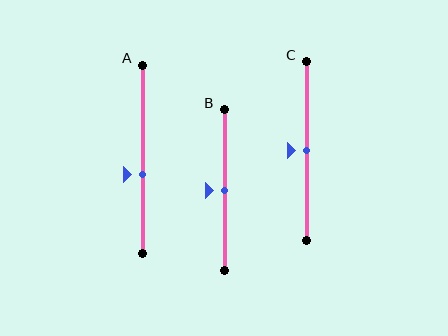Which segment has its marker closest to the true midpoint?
Segment B has its marker closest to the true midpoint.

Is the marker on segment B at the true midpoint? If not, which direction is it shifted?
Yes, the marker on segment B is at the true midpoint.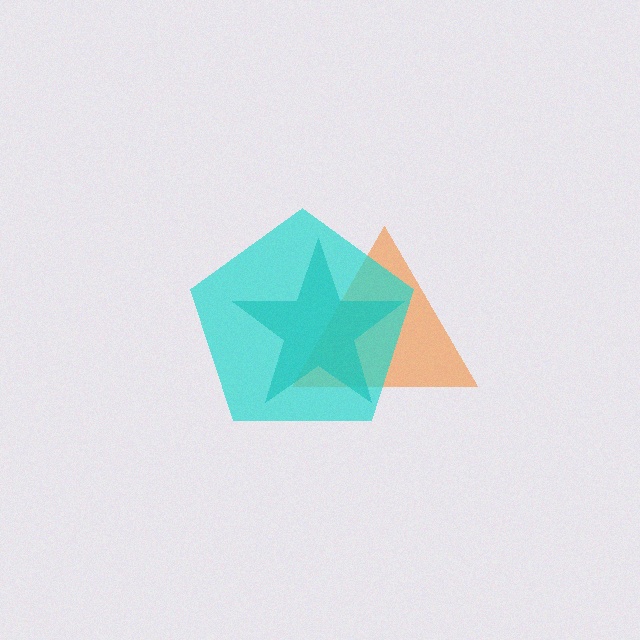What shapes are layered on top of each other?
The layered shapes are: an orange triangle, a teal star, a cyan pentagon.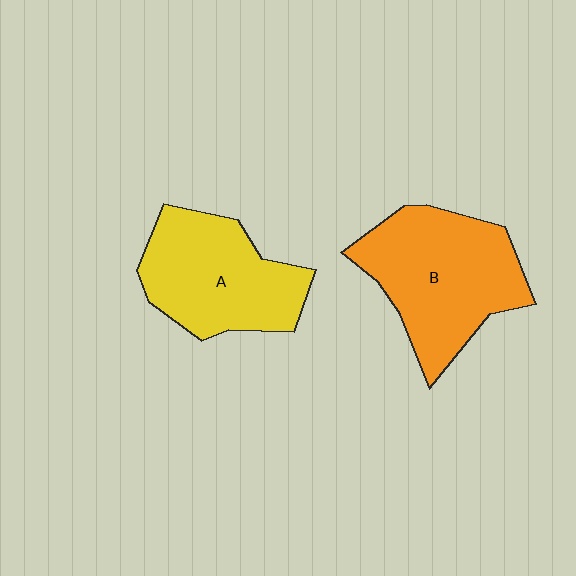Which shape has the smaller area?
Shape A (yellow).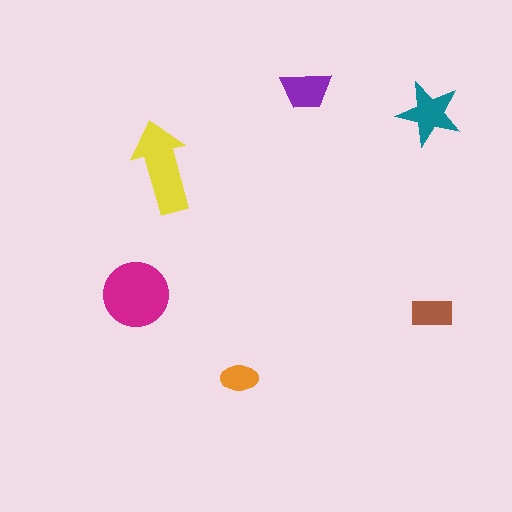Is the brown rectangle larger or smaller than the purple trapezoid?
Smaller.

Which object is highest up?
The purple trapezoid is topmost.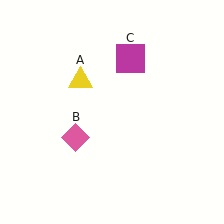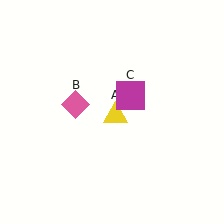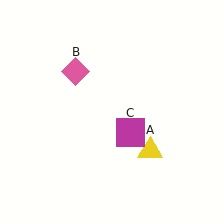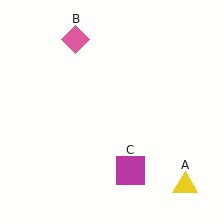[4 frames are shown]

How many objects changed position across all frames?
3 objects changed position: yellow triangle (object A), pink diamond (object B), magenta square (object C).